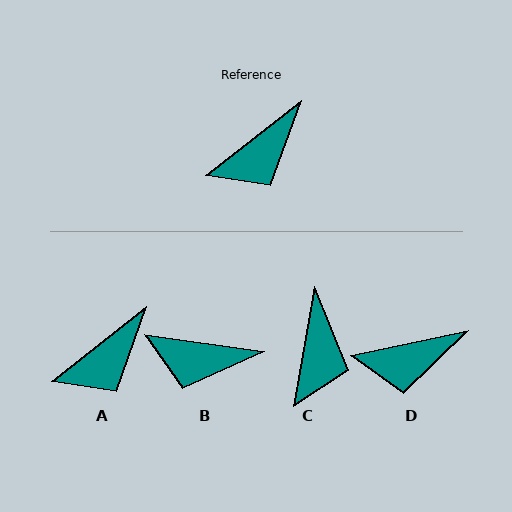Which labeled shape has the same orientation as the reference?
A.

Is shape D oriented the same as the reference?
No, it is off by about 26 degrees.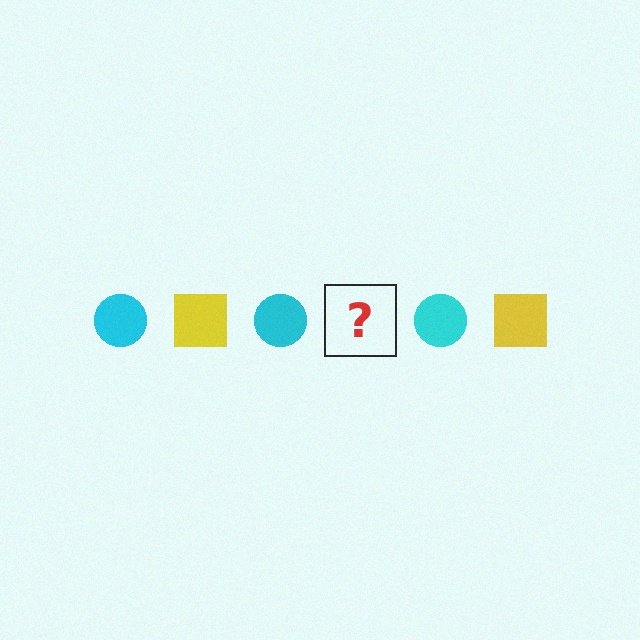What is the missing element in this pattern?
The missing element is a yellow square.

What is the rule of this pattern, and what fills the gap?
The rule is that the pattern alternates between cyan circle and yellow square. The gap should be filled with a yellow square.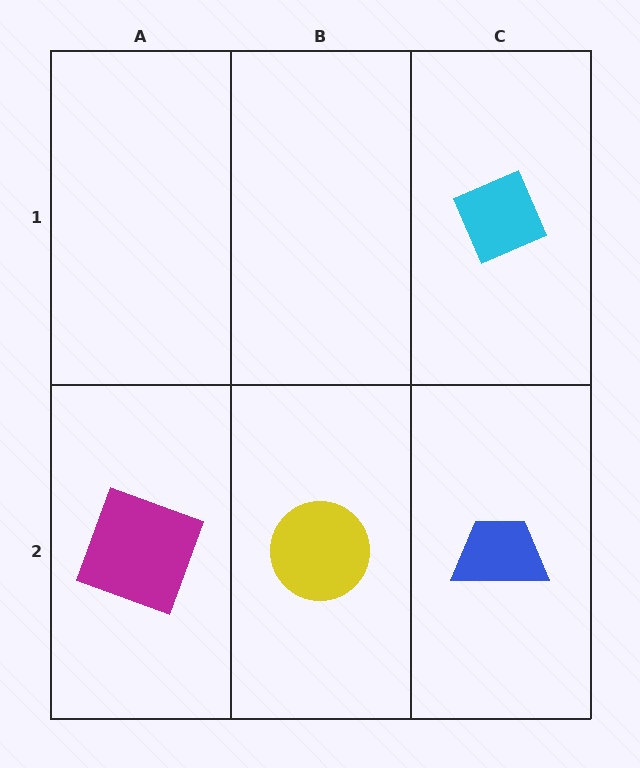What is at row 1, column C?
A cyan diamond.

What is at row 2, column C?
A blue trapezoid.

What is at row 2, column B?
A yellow circle.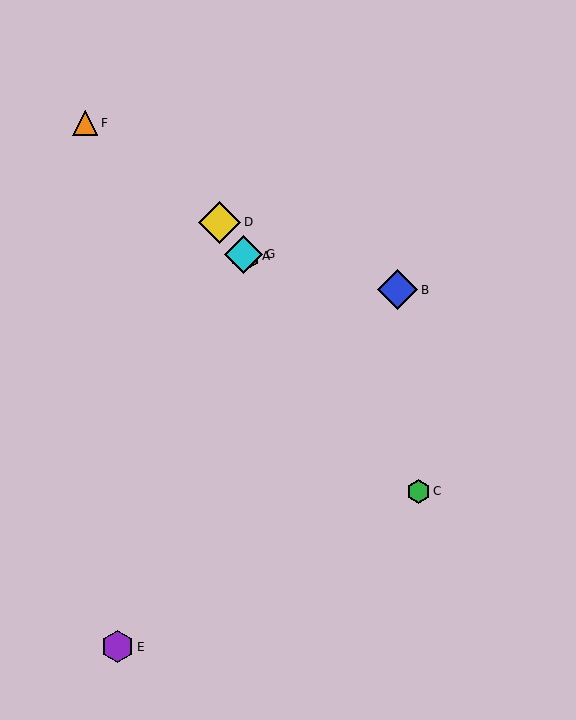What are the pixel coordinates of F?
Object F is at (85, 123).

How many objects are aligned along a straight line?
4 objects (A, C, D, G) are aligned along a straight line.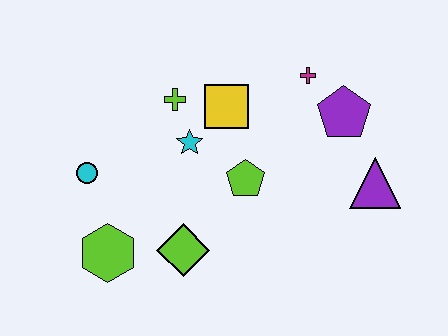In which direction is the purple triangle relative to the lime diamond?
The purple triangle is to the right of the lime diamond.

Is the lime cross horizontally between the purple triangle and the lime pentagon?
No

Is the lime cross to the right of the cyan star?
No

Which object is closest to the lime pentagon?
The cyan star is closest to the lime pentagon.